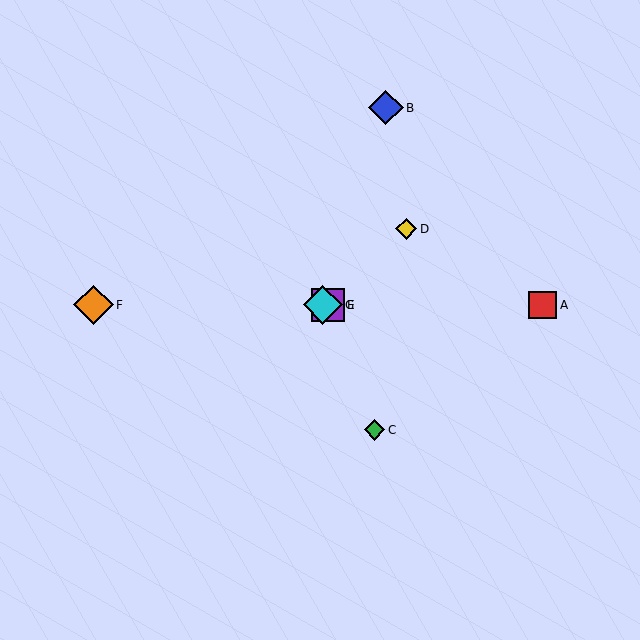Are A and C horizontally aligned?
No, A is at y≈305 and C is at y≈430.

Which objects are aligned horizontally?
Objects A, E, F, G are aligned horizontally.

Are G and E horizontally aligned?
Yes, both are at y≈305.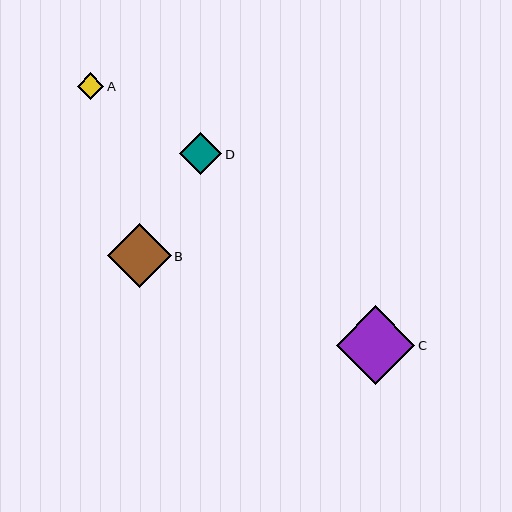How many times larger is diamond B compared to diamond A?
Diamond B is approximately 2.4 times the size of diamond A.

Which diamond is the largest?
Diamond C is the largest with a size of approximately 79 pixels.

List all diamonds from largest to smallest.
From largest to smallest: C, B, D, A.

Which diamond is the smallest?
Diamond A is the smallest with a size of approximately 26 pixels.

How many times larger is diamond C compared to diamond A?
Diamond C is approximately 3.0 times the size of diamond A.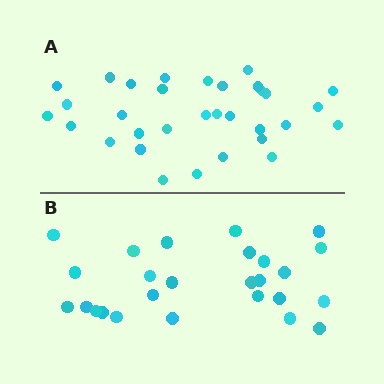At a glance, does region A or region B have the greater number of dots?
Region A (the top region) has more dots.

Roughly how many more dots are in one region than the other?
Region A has about 6 more dots than region B.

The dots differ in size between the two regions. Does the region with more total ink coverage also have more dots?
No. Region B has more total ink coverage because its dots are larger, but region A actually contains more individual dots. Total area can be misleading — the number of items is what matters here.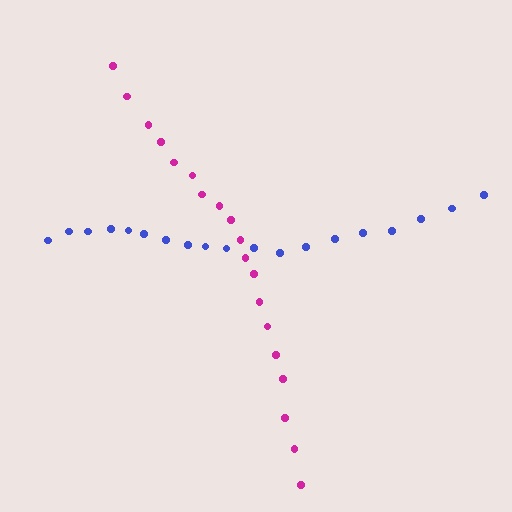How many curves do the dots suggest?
There are 2 distinct paths.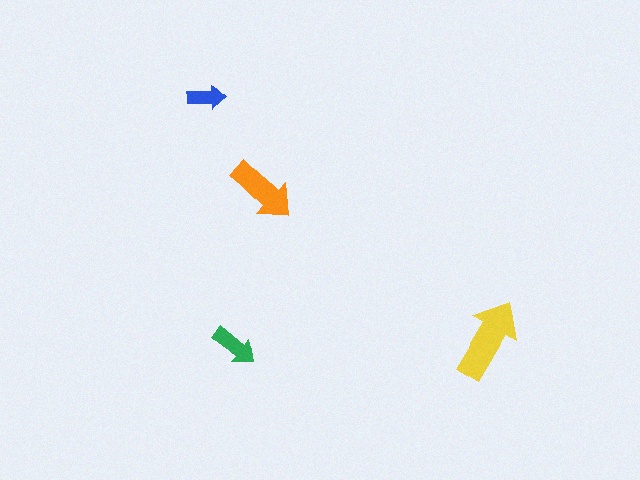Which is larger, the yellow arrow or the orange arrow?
The yellow one.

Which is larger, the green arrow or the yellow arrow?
The yellow one.